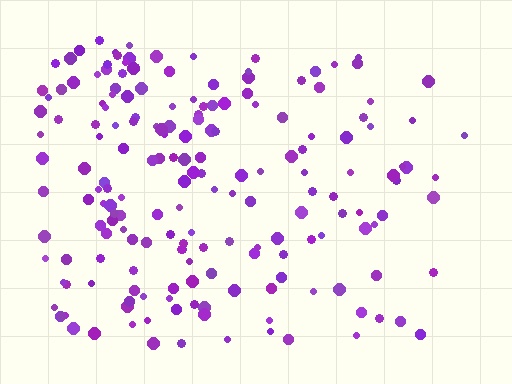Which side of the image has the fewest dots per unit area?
The right.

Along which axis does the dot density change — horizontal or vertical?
Horizontal.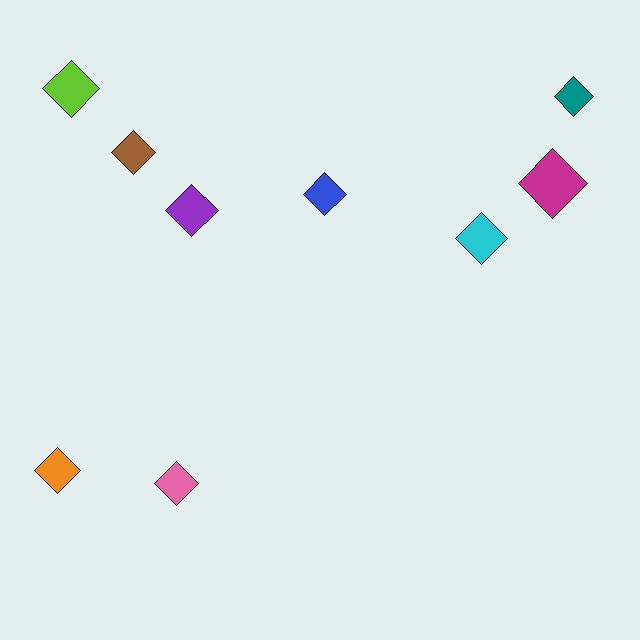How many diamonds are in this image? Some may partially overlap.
There are 9 diamonds.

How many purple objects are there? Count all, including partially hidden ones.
There is 1 purple object.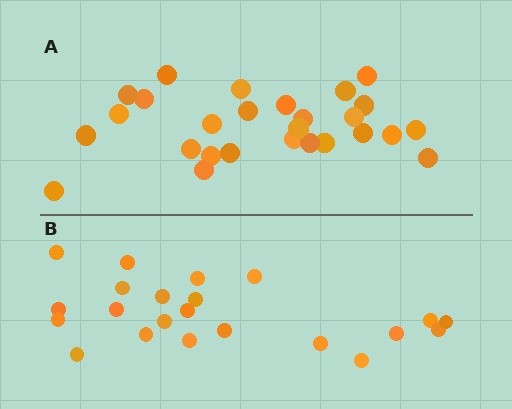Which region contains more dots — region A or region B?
Region A (the top region) has more dots.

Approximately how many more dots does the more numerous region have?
Region A has about 5 more dots than region B.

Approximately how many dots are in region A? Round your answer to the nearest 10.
About 30 dots. (The exact count is 27, which rounds to 30.)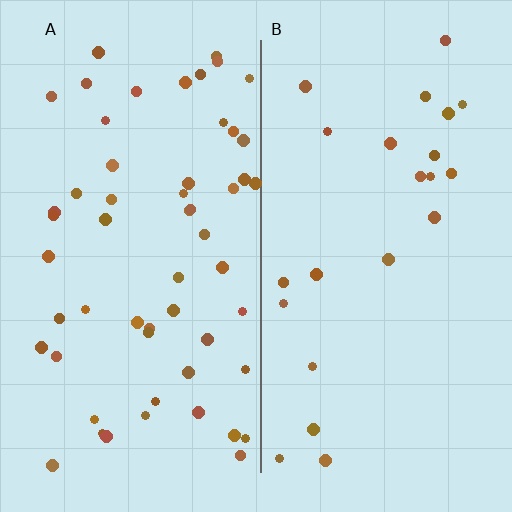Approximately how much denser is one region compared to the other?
Approximately 2.5× — region A over region B.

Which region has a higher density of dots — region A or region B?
A (the left).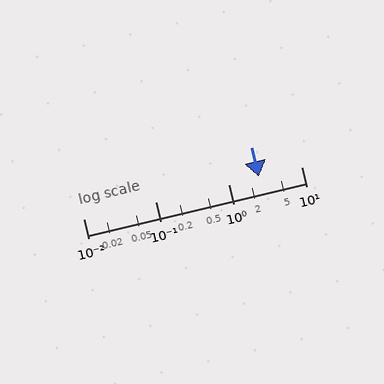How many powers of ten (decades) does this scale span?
The scale spans 3 decades, from 0.01 to 10.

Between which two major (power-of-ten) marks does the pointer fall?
The pointer is between 1 and 10.